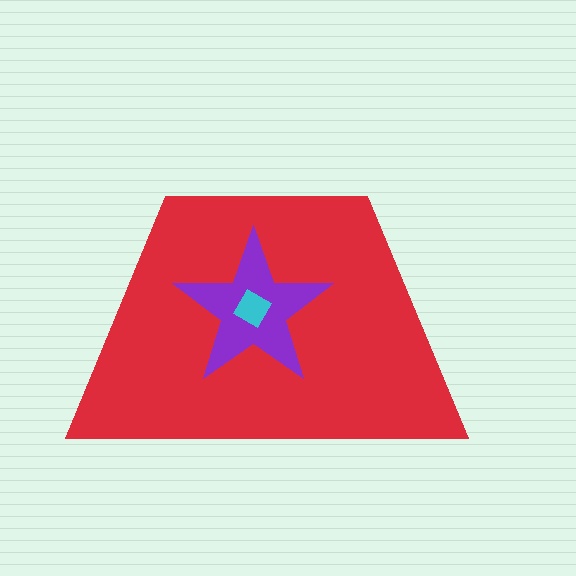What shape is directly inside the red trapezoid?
The purple star.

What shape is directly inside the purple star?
The cyan diamond.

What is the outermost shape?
The red trapezoid.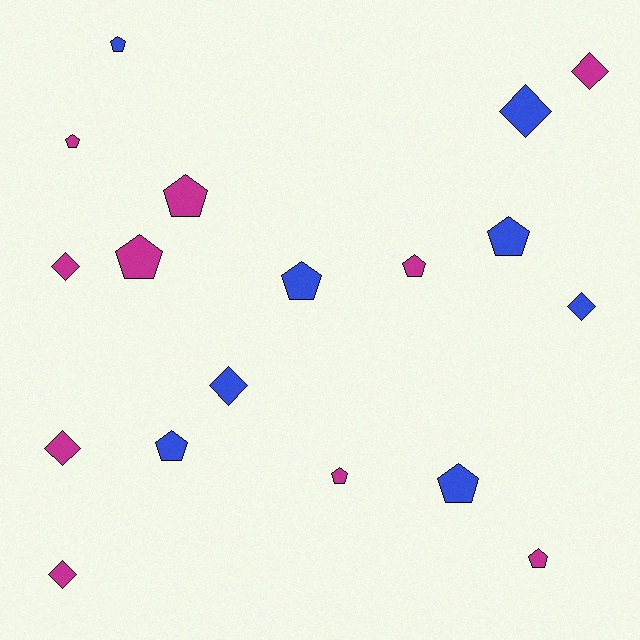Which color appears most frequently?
Magenta, with 10 objects.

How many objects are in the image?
There are 18 objects.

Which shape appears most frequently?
Pentagon, with 11 objects.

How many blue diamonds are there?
There are 3 blue diamonds.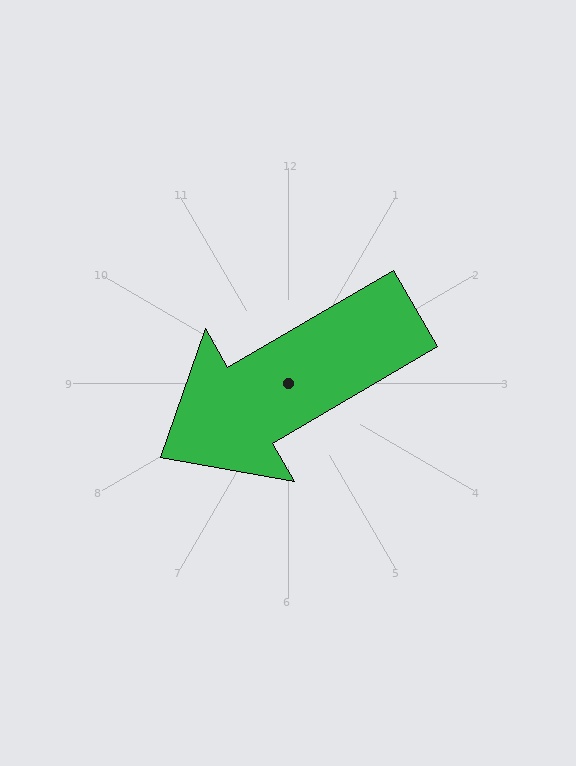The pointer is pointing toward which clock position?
Roughly 8 o'clock.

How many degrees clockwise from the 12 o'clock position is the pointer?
Approximately 240 degrees.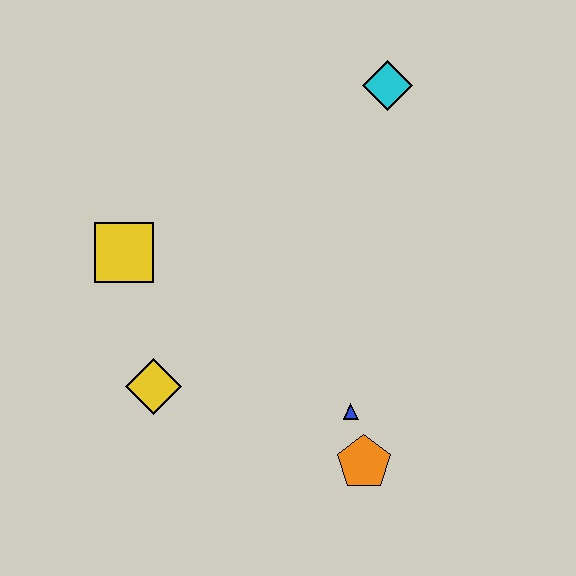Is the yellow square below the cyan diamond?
Yes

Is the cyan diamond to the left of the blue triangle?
No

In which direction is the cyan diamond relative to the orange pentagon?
The cyan diamond is above the orange pentagon.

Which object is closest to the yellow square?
The yellow diamond is closest to the yellow square.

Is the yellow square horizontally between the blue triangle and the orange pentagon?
No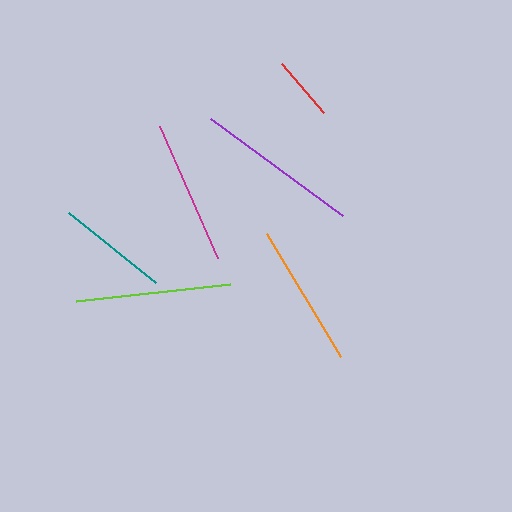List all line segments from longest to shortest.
From longest to shortest: purple, lime, magenta, orange, teal, red.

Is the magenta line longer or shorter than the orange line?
The magenta line is longer than the orange line.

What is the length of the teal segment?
The teal segment is approximately 111 pixels long.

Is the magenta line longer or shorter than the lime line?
The lime line is longer than the magenta line.